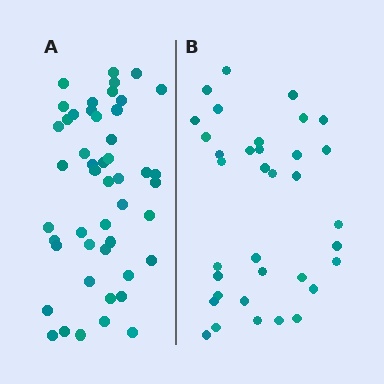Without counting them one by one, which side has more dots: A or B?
Region A (the left region) has more dots.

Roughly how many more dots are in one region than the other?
Region A has approximately 15 more dots than region B.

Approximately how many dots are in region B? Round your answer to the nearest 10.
About 40 dots. (The exact count is 35, which rounds to 40.)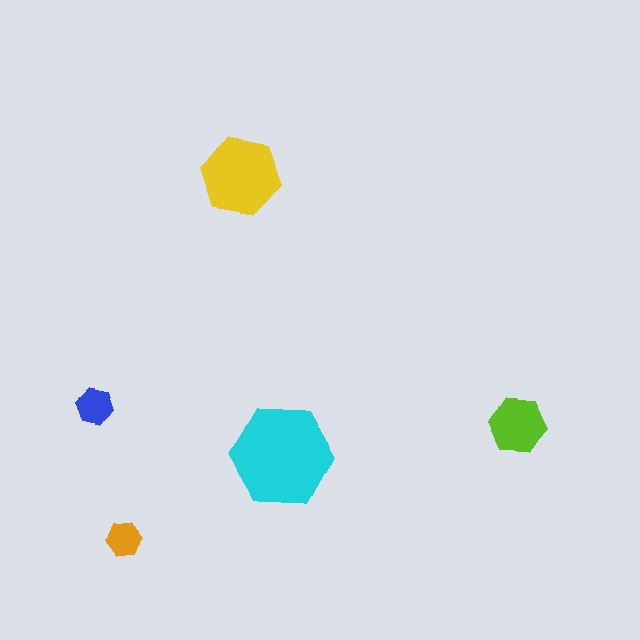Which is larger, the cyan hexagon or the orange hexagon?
The cyan one.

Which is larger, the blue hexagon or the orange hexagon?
The blue one.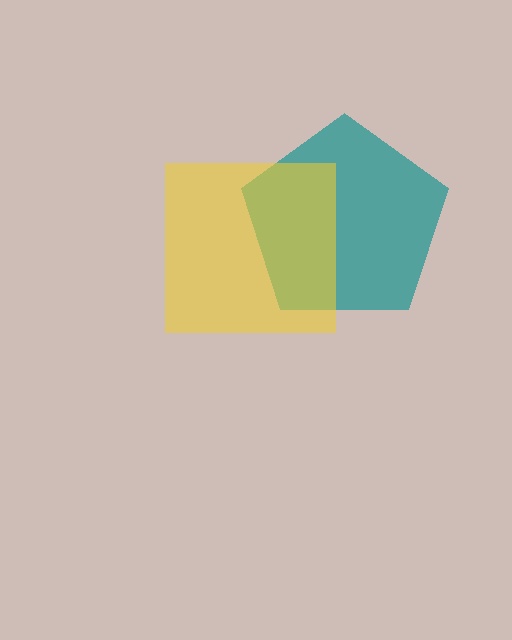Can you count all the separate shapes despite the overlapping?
Yes, there are 2 separate shapes.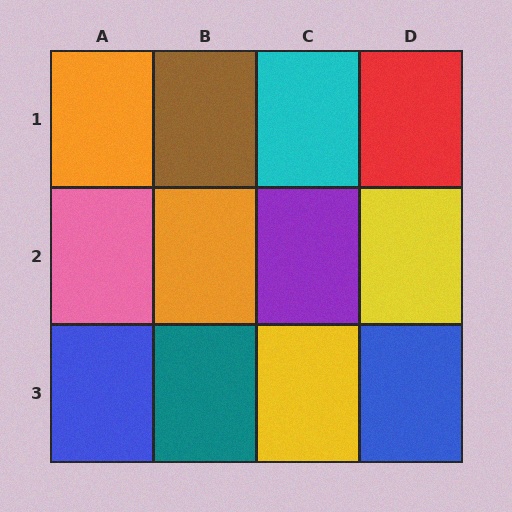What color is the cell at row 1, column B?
Brown.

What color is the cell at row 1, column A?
Orange.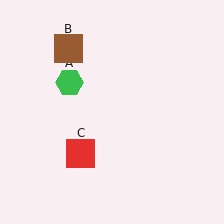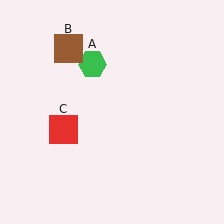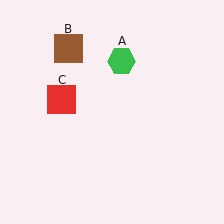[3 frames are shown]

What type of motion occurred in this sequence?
The green hexagon (object A), red square (object C) rotated clockwise around the center of the scene.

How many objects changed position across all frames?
2 objects changed position: green hexagon (object A), red square (object C).